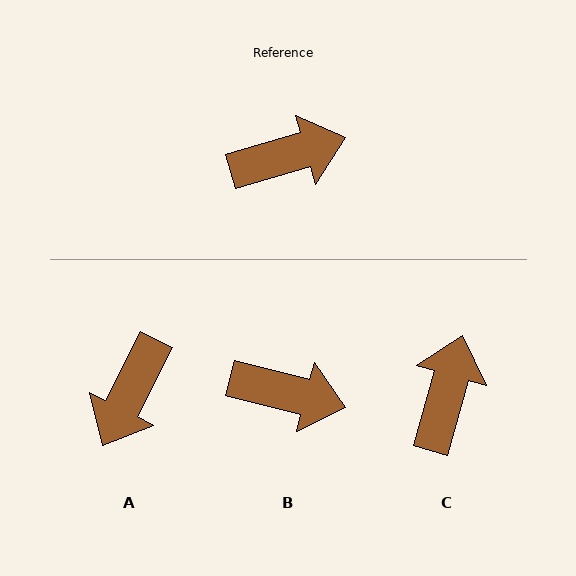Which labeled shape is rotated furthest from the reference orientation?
A, about 134 degrees away.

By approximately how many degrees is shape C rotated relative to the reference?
Approximately 58 degrees counter-clockwise.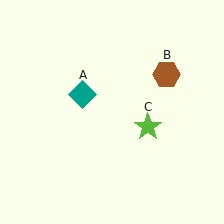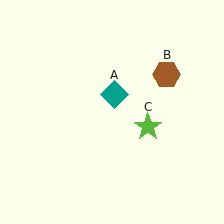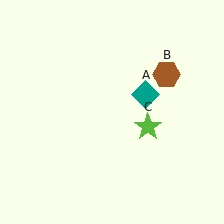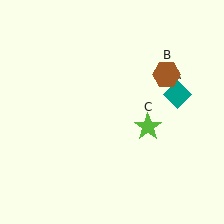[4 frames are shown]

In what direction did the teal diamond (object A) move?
The teal diamond (object A) moved right.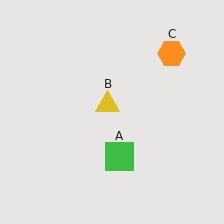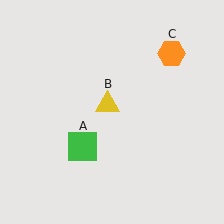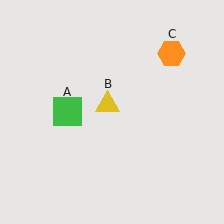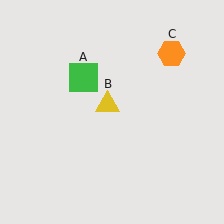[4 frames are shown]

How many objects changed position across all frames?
1 object changed position: green square (object A).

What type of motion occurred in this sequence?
The green square (object A) rotated clockwise around the center of the scene.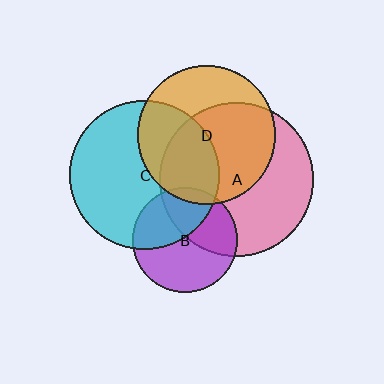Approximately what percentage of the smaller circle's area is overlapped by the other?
Approximately 5%.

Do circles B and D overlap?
Yes.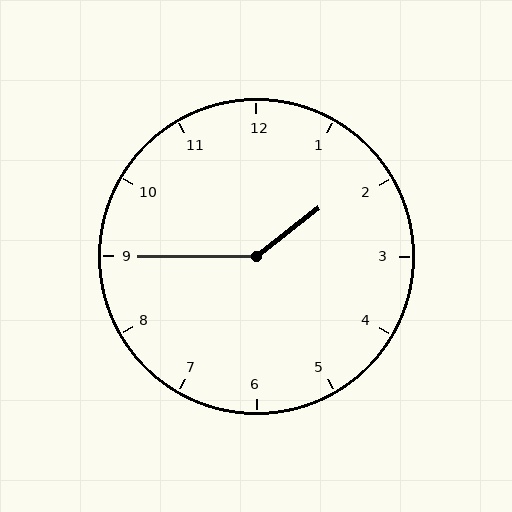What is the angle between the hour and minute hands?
Approximately 142 degrees.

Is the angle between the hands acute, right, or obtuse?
It is obtuse.